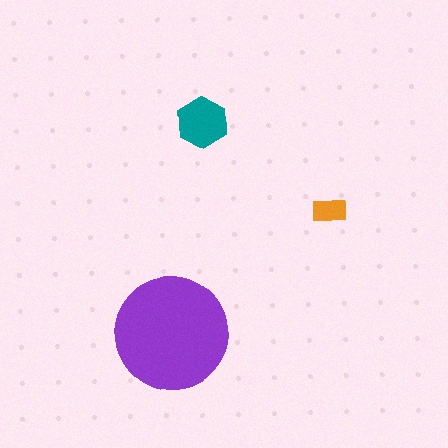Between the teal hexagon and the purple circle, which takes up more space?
The purple circle.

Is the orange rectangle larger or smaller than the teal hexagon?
Smaller.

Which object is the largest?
The purple circle.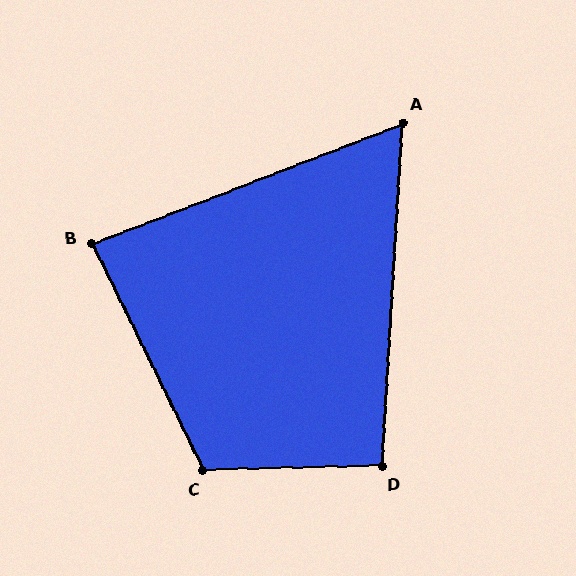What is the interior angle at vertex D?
Approximately 95 degrees (approximately right).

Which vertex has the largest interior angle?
C, at approximately 115 degrees.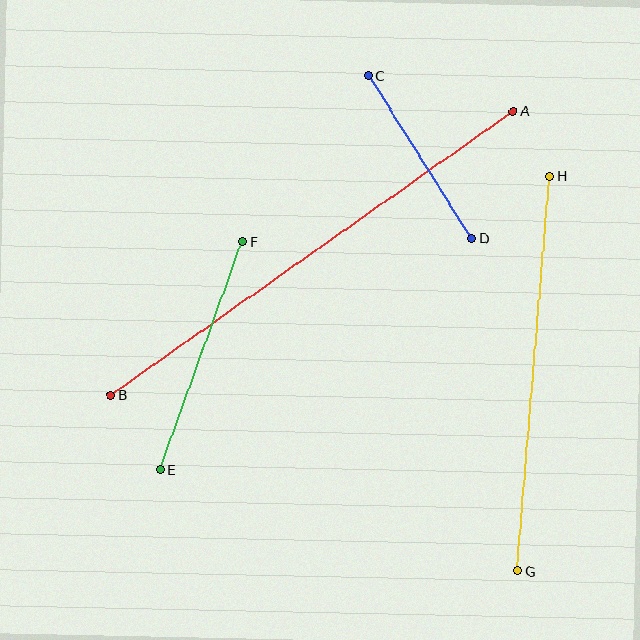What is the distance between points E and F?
The distance is approximately 242 pixels.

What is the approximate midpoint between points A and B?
The midpoint is at approximately (312, 253) pixels.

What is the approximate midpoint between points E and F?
The midpoint is at approximately (201, 356) pixels.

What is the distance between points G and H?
The distance is approximately 396 pixels.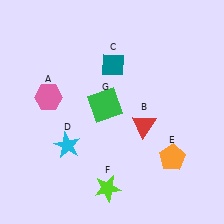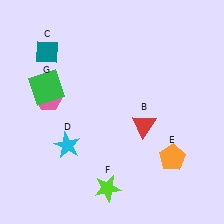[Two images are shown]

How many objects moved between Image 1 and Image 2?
2 objects moved between the two images.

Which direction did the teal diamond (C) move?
The teal diamond (C) moved left.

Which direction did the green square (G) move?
The green square (G) moved left.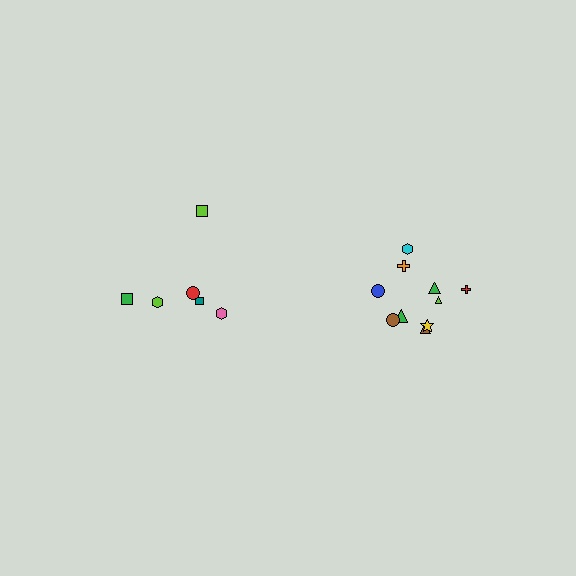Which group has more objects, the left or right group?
The right group.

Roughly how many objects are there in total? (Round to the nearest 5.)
Roughly 15 objects in total.